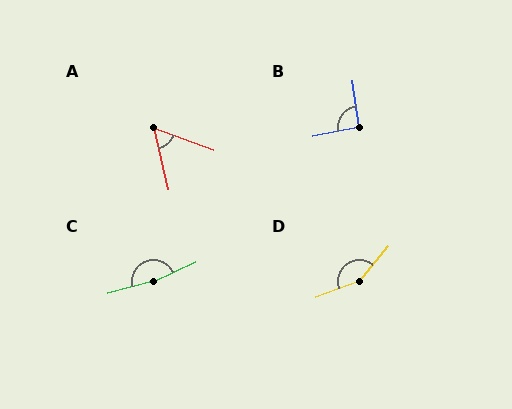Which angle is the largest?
C, at approximately 169 degrees.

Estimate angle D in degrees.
Approximately 149 degrees.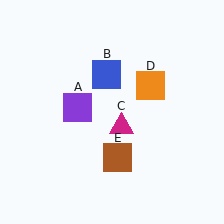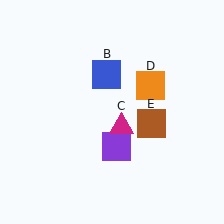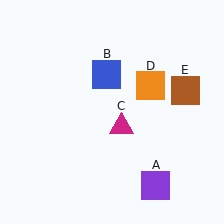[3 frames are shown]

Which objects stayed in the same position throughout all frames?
Blue square (object B) and magenta triangle (object C) and orange square (object D) remained stationary.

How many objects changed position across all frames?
2 objects changed position: purple square (object A), brown square (object E).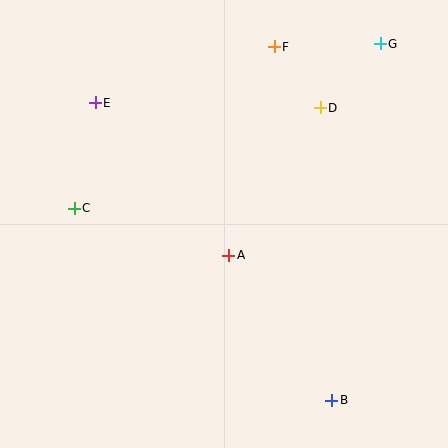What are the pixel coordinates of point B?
Point B is at (332, 400).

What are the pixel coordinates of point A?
Point A is at (229, 255).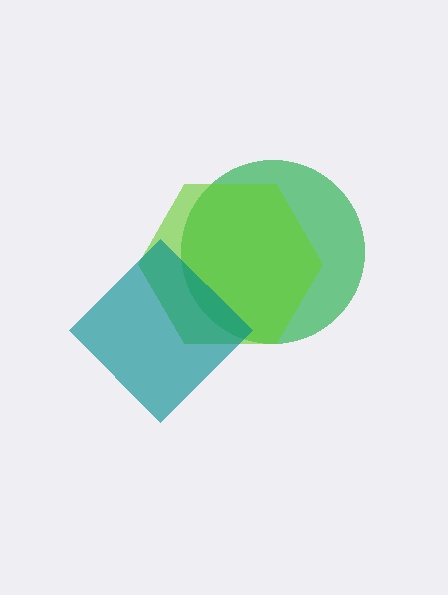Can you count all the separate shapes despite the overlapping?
Yes, there are 3 separate shapes.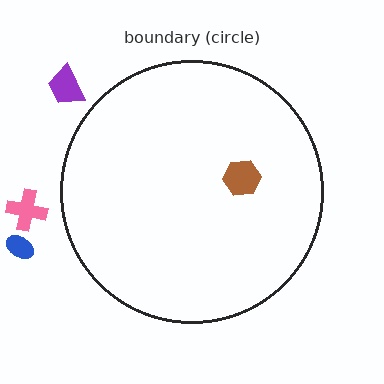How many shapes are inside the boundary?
1 inside, 3 outside.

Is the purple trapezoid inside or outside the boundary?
Outside.